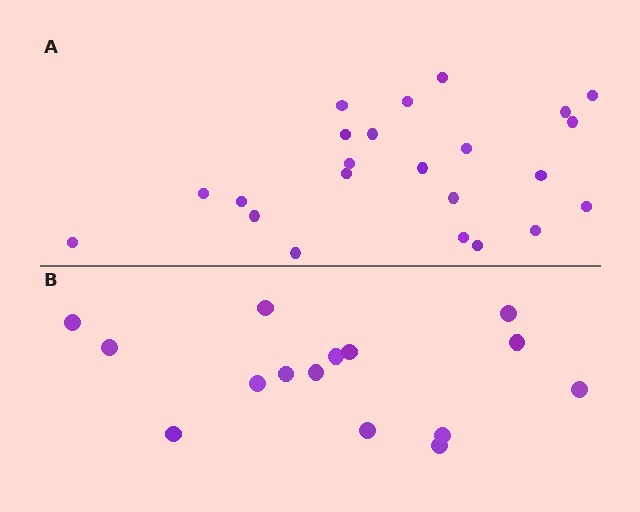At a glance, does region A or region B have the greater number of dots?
Region A (the top region) has more dots.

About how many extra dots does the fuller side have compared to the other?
Region A has roughly 8 or so more dots than region B.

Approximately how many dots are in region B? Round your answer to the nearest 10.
About 20 dots. (The exact count is 15, which rounds to 20.)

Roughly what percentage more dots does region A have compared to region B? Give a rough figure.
About 55% more.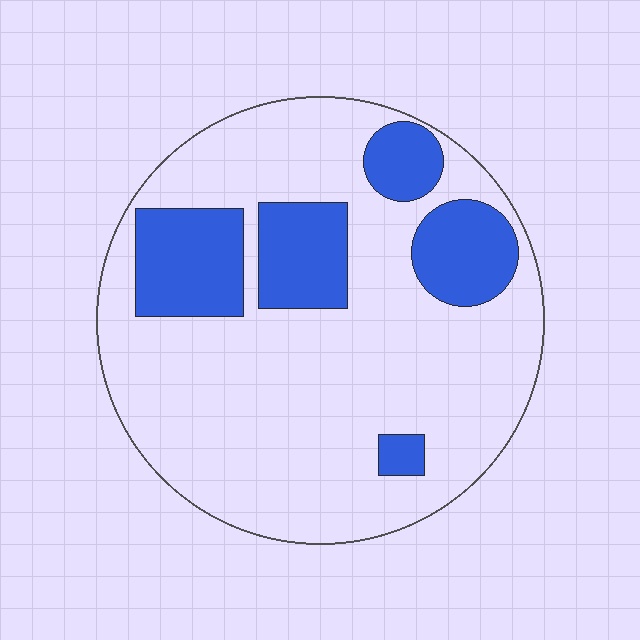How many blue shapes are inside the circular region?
5.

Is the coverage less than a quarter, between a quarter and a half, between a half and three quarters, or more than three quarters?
Less than a quarter.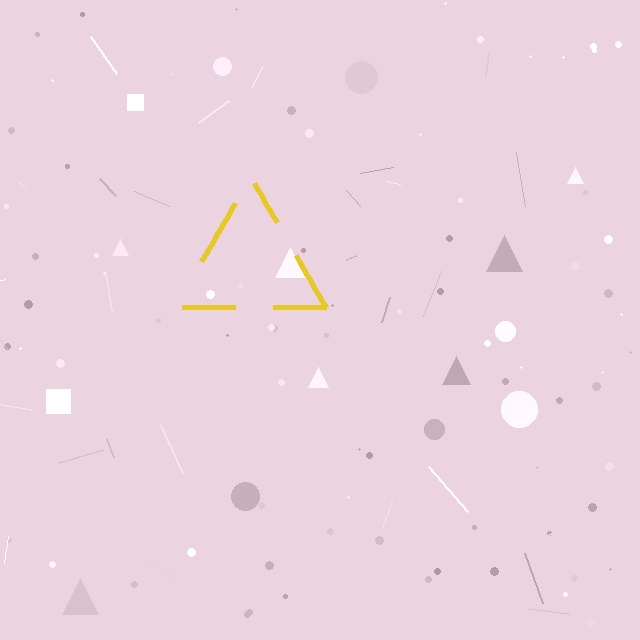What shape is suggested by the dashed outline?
The dashed outline suggests a triangle.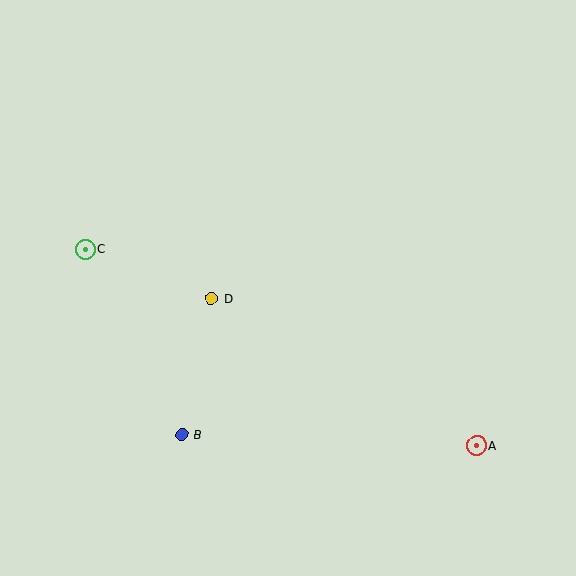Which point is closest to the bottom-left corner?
Point B is closest to the bottom-left corner.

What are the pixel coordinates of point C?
Point C is at (85, 249).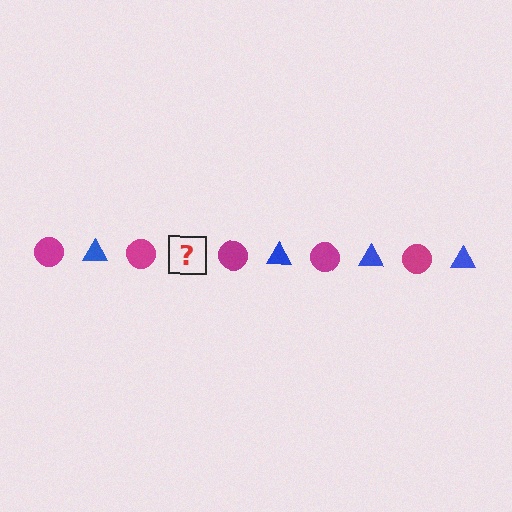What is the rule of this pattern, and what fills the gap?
The rule is that the pattern alternates between magenta circle and blue triangle. The gap should be filled with a blue triangle.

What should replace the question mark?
The question mark should be replaced with a blue triangle.